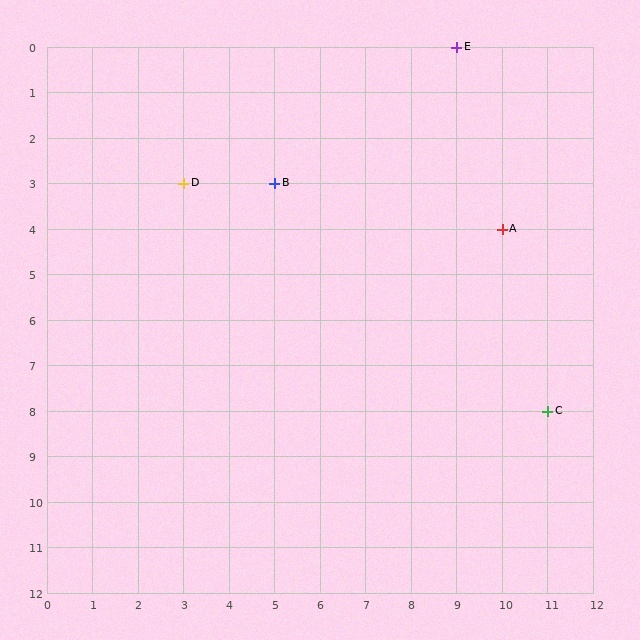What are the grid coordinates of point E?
Point E is at grid coordinates (9, 0).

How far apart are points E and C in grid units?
Points E and C are 2 columns and 8 rows apart (about 8.2 grid units diagonally).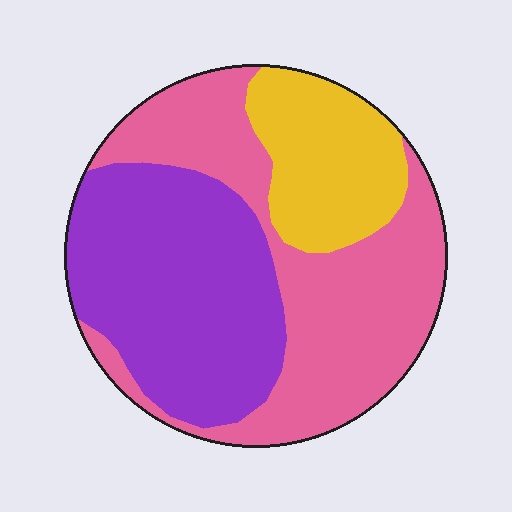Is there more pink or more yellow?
Pink.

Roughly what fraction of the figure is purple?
Purple takes up between a quarter and a half of the figure.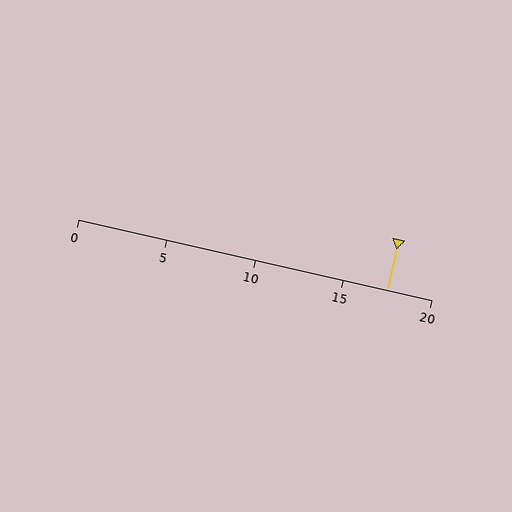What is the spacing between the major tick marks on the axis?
The major ticks are spaced 5 apart.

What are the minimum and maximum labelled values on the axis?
The axis runs from 0 to 20.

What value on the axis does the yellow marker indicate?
The marker indicates approximately 17.5.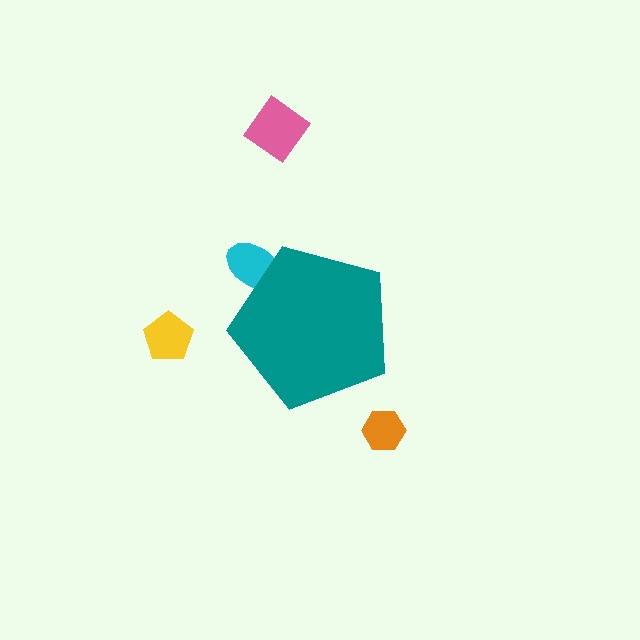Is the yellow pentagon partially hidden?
No, the yellow pentagon is fully visible.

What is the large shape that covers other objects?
A teal pentagon.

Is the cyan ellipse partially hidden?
Yes, the cyan ellipse is partially hidden behind the teal pentagon.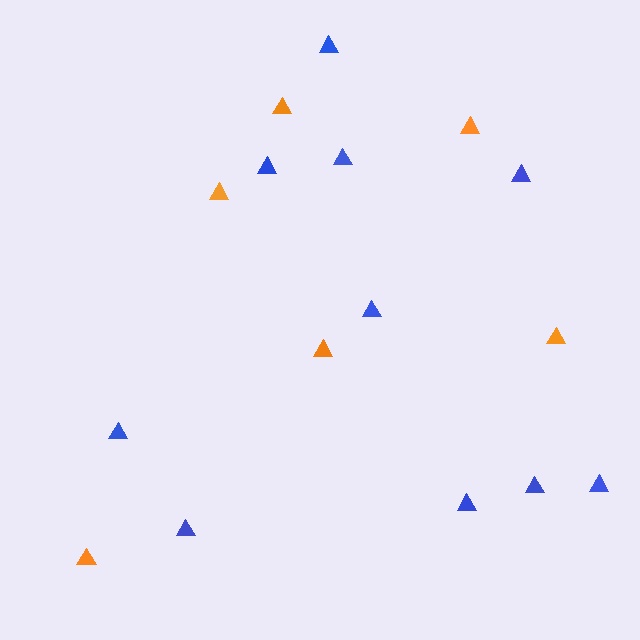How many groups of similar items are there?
There are 2 groups: one group of blue triangles (10) and one group of orange triangles (6).